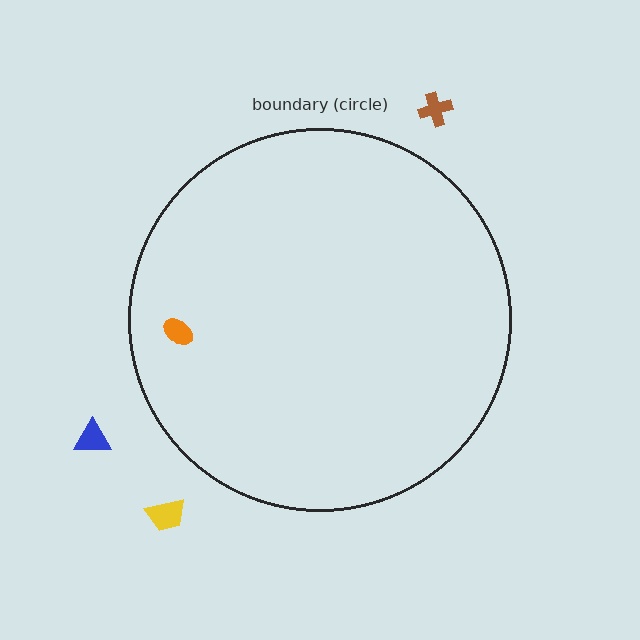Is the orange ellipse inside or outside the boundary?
Inside.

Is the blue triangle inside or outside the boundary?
Outside.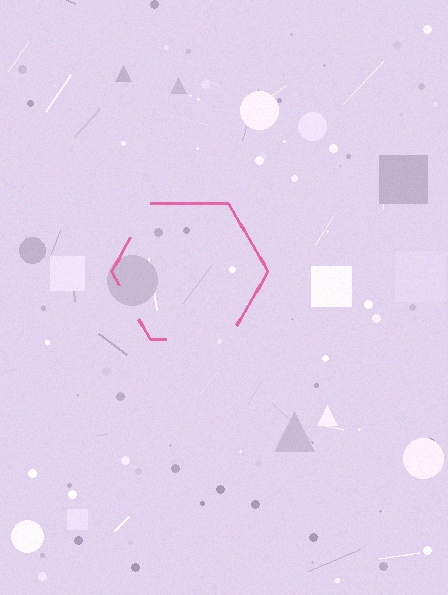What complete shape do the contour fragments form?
The contour fragments form a hexagon.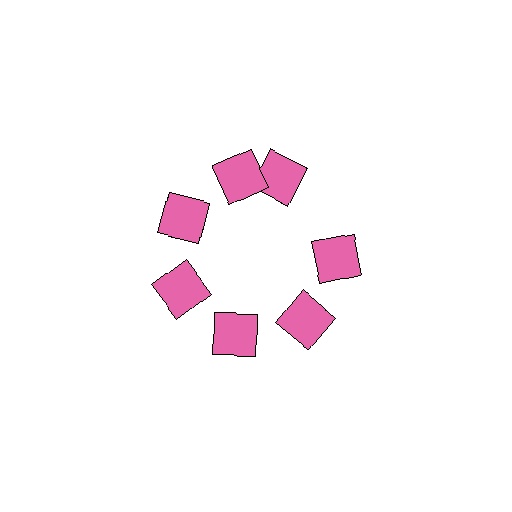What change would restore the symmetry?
The symmetry would be restored by rotating it back into even spacing with its neighbors so that all 7 squares sit at equal angles and equal distance from the center.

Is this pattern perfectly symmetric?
No. The 7 pink squares are arranged in a ring, but one element near the 1 o'clock position is rotated out of alignment along the ring, breaking the 7-fold rotational symmetry.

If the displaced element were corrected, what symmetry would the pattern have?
It would have 7-fold rotational symmetry — the pattern would map onto itself every 51 degrees.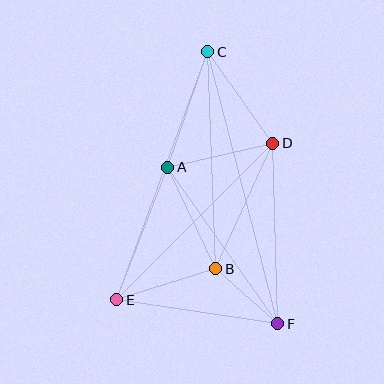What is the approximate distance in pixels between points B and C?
The distance between B and C is approximately 217 pixels.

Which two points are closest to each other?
Points B and F are closest to each other.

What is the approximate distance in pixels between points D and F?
The distance between D and F is approximately 181 pixels.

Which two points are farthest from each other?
Points C and F are farthest from each other.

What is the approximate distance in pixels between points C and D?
The distance between C and D is approximately 112 pixels.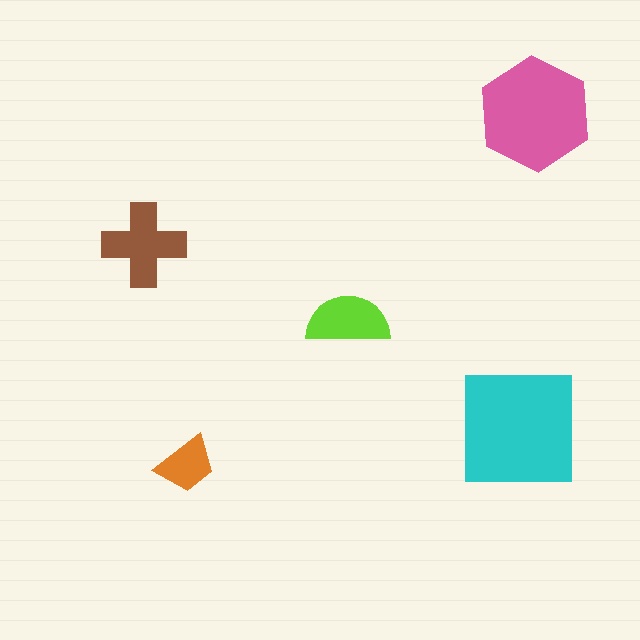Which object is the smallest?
The orange trapezoid.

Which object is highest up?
The pink hexagon is topmost.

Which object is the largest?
The cyan square.